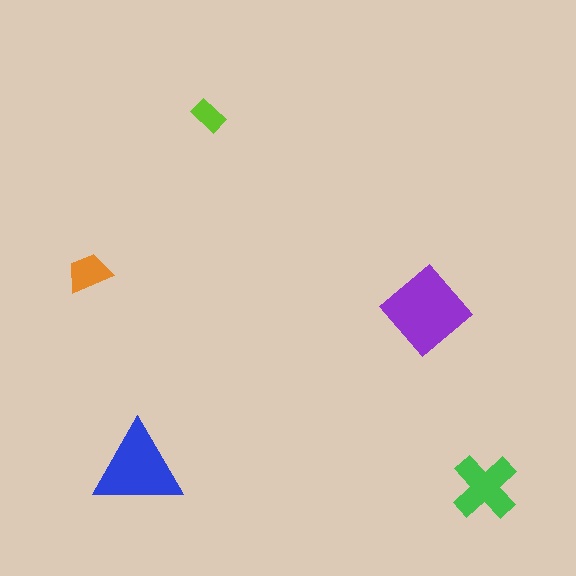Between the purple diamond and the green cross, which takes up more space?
The purple diamond.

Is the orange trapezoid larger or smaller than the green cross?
Smaller.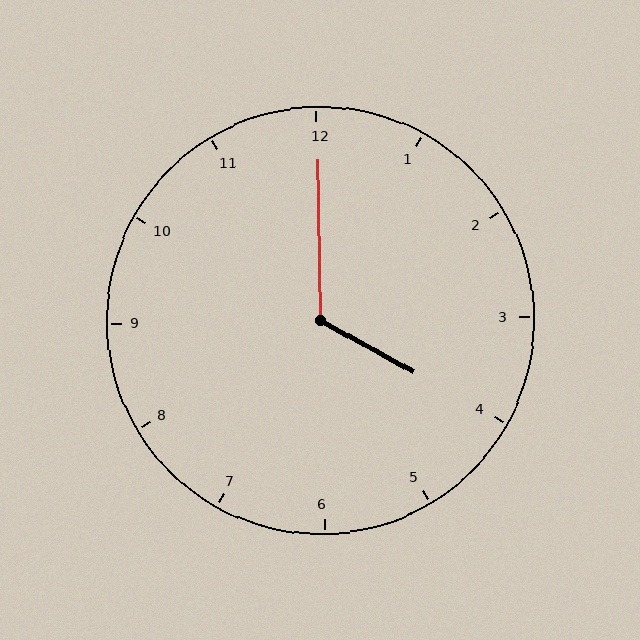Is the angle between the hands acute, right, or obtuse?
It is obtuse.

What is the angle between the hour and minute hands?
Approximately 120 degrees.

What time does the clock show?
4:00.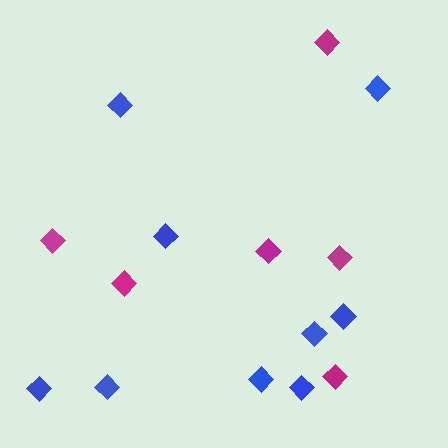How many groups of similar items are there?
There are 2 groups: one group of magenta diamonds (6) and one group of blue diamonds (9).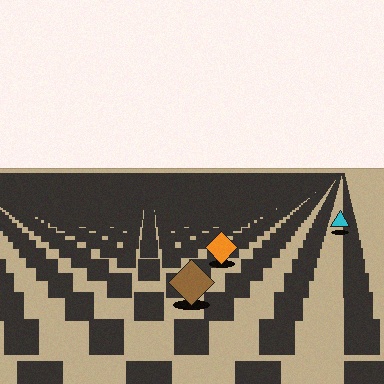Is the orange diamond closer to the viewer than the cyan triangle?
Yes. The orange diamond is closer — you can tell from the texture gradient: the ground texture is coarser near it.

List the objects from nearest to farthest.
From nearest to farthest: the brown diamond, the orange diamond, the cyan triangle.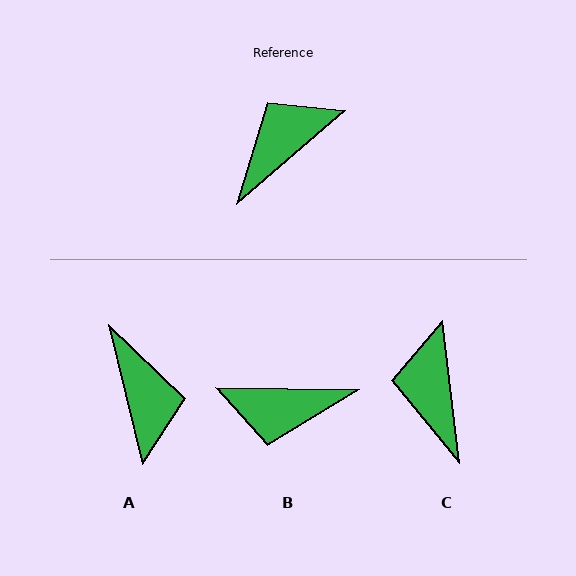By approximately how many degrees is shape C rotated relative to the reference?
Approximately 56 degrees counter-clockwise.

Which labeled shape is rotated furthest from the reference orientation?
B, about 138 degrees away.